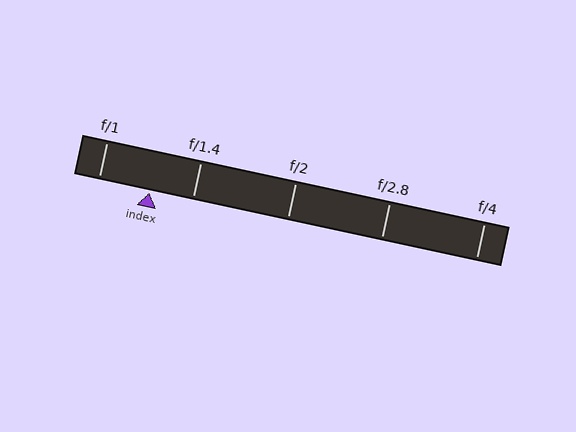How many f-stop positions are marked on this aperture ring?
There are 5 f-stop positions marked.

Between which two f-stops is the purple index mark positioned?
The index mark is between f/1 and f/1.4.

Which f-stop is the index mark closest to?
The index mark is closest to f/1.4.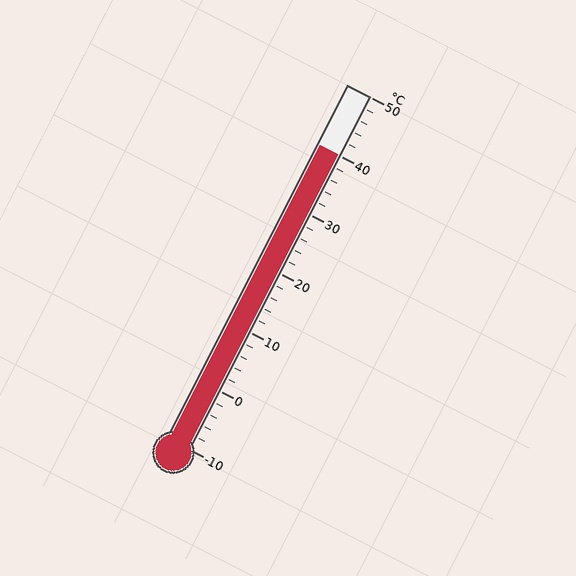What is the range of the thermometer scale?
The thermometer scale ranges from -10°C to 50°C.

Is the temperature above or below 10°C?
The temperature is above 10°C.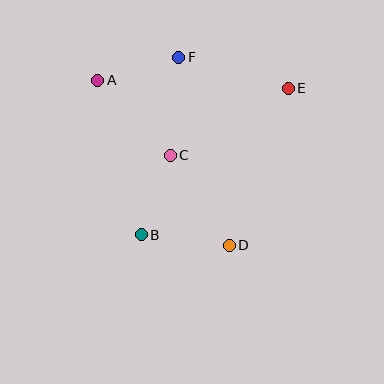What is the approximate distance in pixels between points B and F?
The distance between B and F is approximately 182 pixels.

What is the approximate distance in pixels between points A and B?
The distance between A and B is approximately 161 pixels.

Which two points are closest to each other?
Points A and F are closest to each other.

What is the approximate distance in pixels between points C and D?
The distance between C and D is approximately 108 pixels.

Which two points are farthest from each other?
Points A and D are farthest from each other.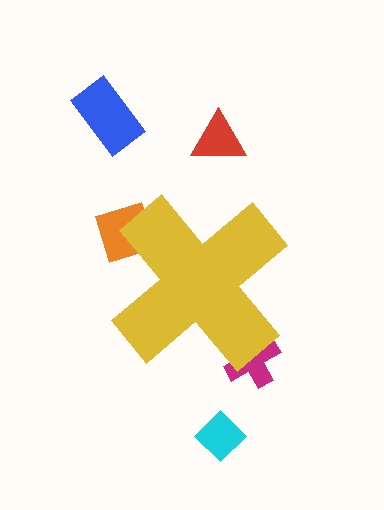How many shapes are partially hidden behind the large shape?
2 shapes are partially hidden.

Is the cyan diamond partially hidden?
No, the cyan diamond is fully visible.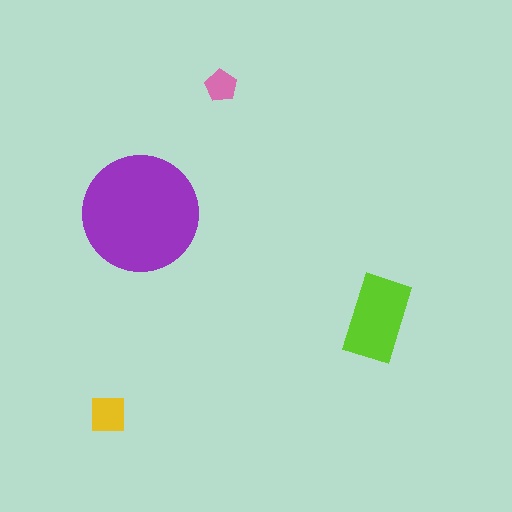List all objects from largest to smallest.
The purple circle, the lime rectangle, the yellow square, the pink pentagon.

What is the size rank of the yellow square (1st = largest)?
3rd.